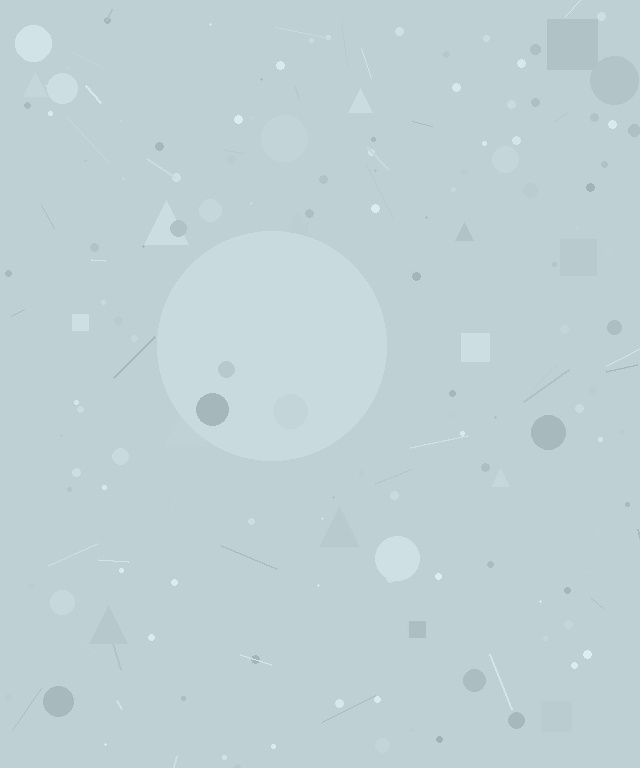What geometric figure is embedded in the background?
A circle is embedded in the background.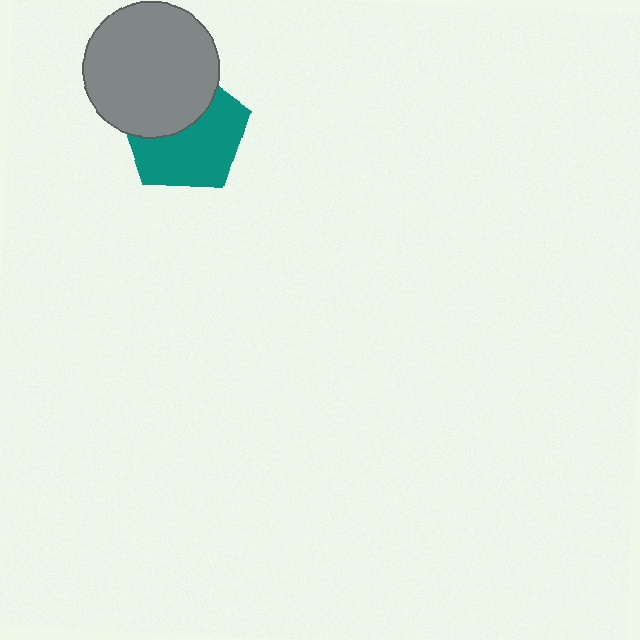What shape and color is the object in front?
The object in front is a gray circle.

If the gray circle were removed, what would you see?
You would see the complete teal pentagon.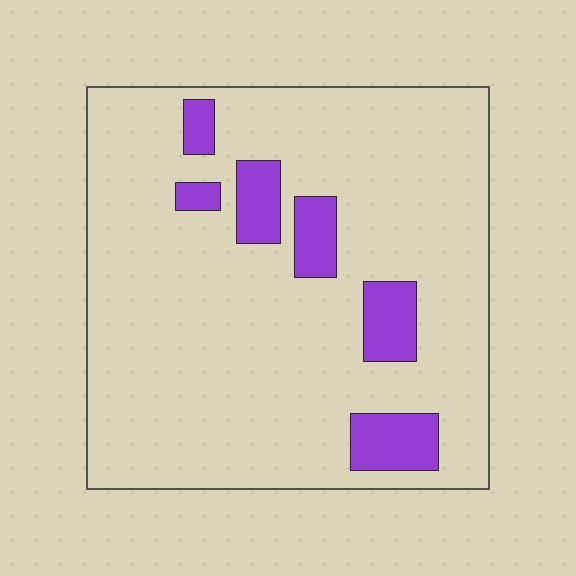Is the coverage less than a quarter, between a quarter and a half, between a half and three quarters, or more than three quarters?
Less than a quarter.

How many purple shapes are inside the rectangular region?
6.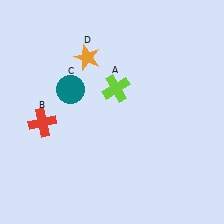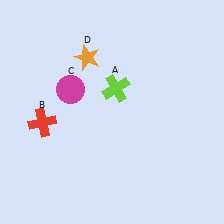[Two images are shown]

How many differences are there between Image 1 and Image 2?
There is 1 difference between the two images.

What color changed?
The circle (C) changed from teal in Image 1 to magenta in Image 2.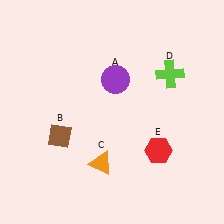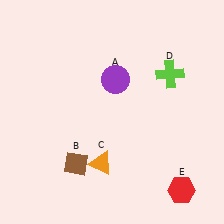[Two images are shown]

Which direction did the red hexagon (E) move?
The red hexagon (E) moved down.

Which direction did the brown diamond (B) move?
The brown diamond (B) moved down.